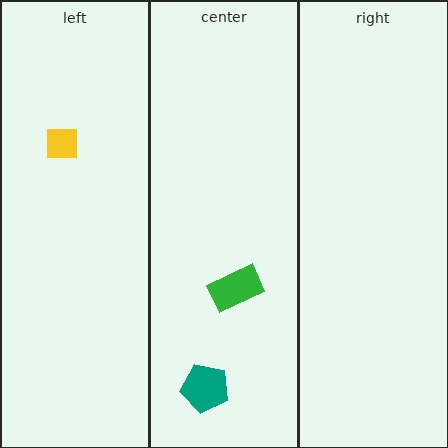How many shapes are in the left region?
1.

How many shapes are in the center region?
2.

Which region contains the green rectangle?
The center region.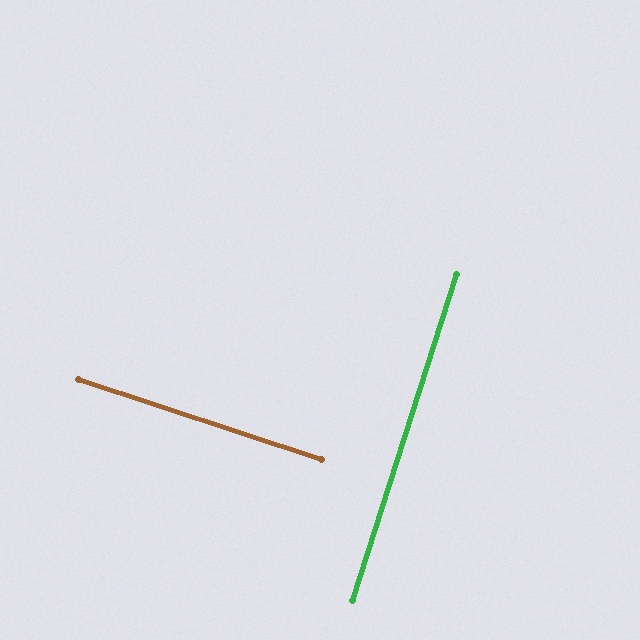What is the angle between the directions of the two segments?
Approximately 90 degrees.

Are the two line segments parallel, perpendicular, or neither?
Perpendicular — they meet at approximately 90°.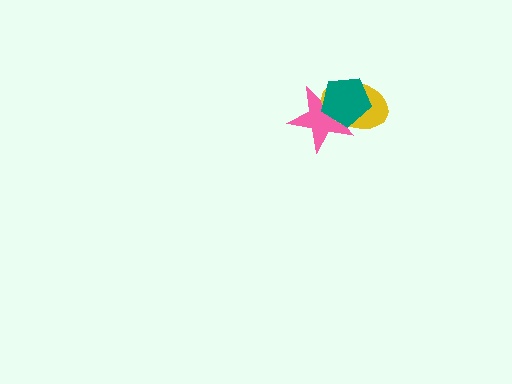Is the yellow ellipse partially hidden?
Yes, it is partially covered by another shape.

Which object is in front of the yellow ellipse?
The teal pentagon is in front of the yellow ellipse.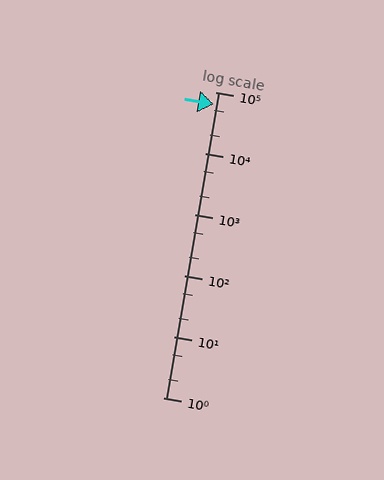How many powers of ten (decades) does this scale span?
The scale spans 5 decades, from 1 to 100000.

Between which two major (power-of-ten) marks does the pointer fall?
The pointer is between 10000 and 100000.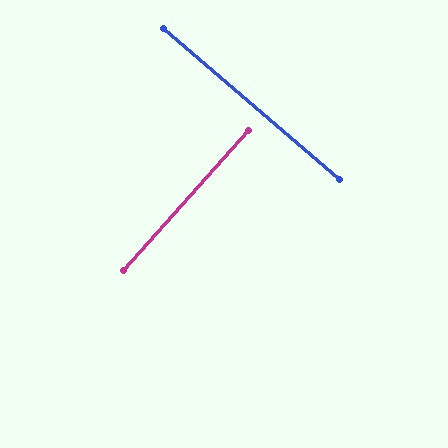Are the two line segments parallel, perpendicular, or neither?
Perpendicular — they meet at approximately 89°.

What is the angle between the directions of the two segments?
Approximately 89 degrees.